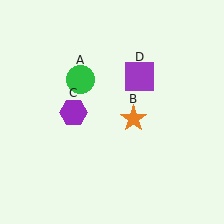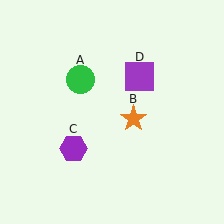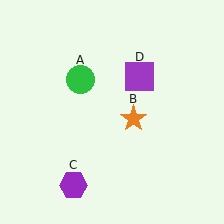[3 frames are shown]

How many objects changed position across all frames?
1 object changed position: purple hexagon (object C).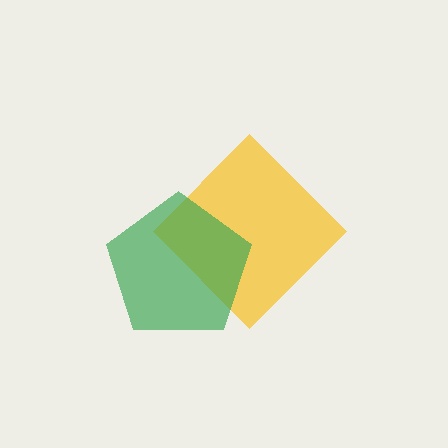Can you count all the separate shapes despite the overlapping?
Yes, there are 2 separate shapes.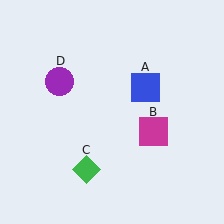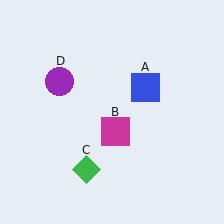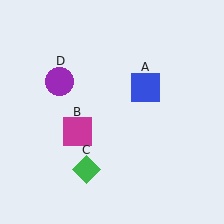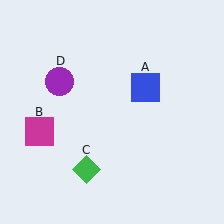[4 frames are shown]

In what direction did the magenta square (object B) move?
The magenta square (object B) moved left.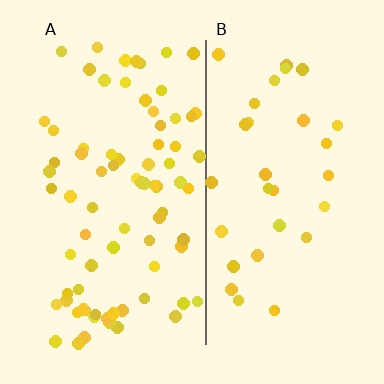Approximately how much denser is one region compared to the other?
Approximately 2.4× — region A over region B.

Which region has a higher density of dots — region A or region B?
A (the left).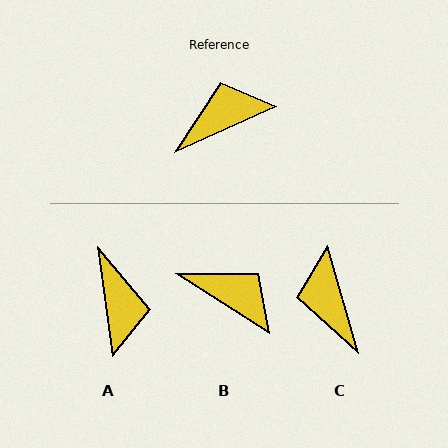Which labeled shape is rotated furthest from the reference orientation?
A, about 107 degrees away.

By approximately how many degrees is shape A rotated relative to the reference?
Approximately 107 degrees clockwise.